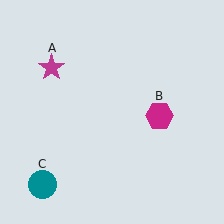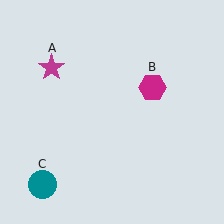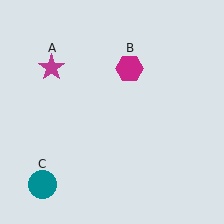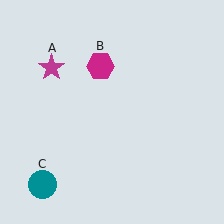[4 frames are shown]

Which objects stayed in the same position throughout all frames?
Magenta star (object A) and teal circle (object C) remained stationary.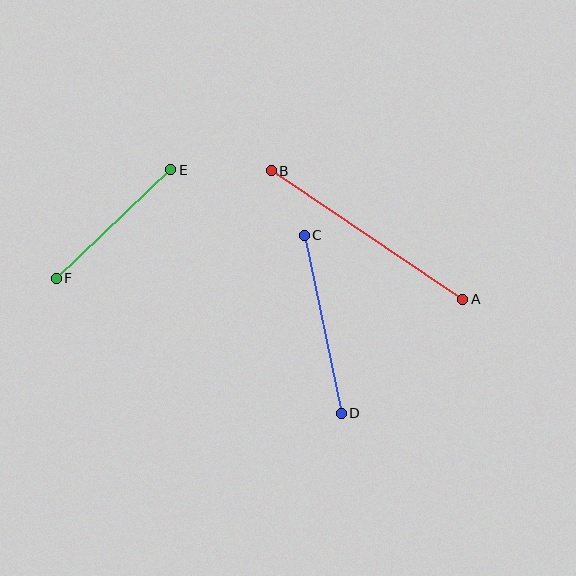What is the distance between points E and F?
The distance is approximately 158 pixels.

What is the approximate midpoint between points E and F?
The midpoint is at approximately (114, 224) pixels.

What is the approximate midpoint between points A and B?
The midpoint is at approximately (367, 235) pixels.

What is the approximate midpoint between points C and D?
The midpoint is at approximately (323, 324) pixels.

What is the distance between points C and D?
The distance is approximately 182 pixels.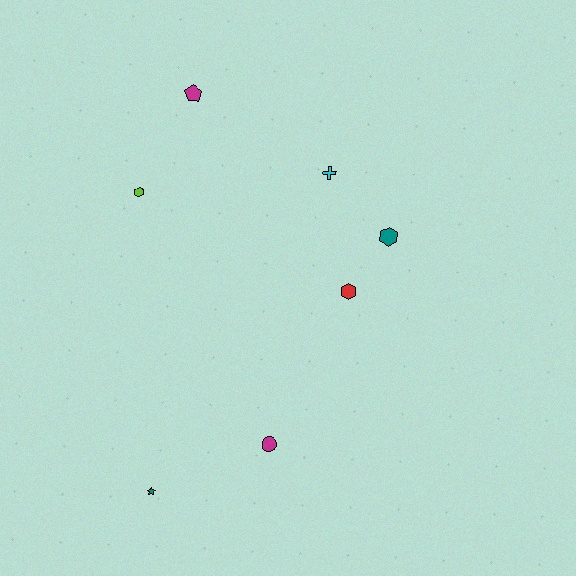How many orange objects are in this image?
There are no orange objects.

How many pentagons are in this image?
There is 1 pentagon.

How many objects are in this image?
There are 7 objects.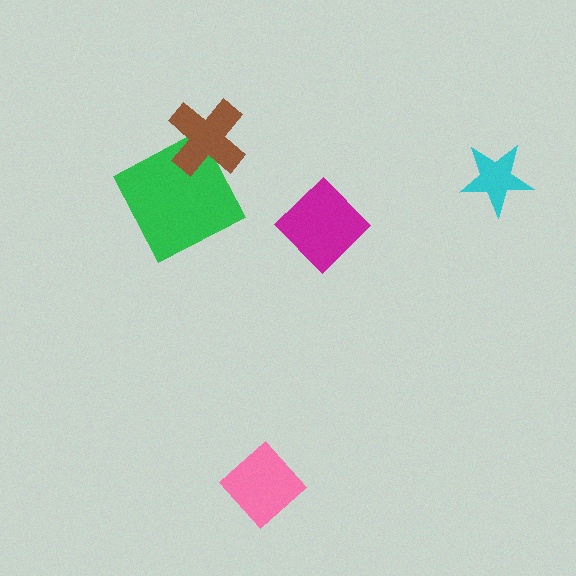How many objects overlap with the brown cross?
1 object overlaps with the brown cross.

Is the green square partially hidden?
Yes, it is partially covered by another shape.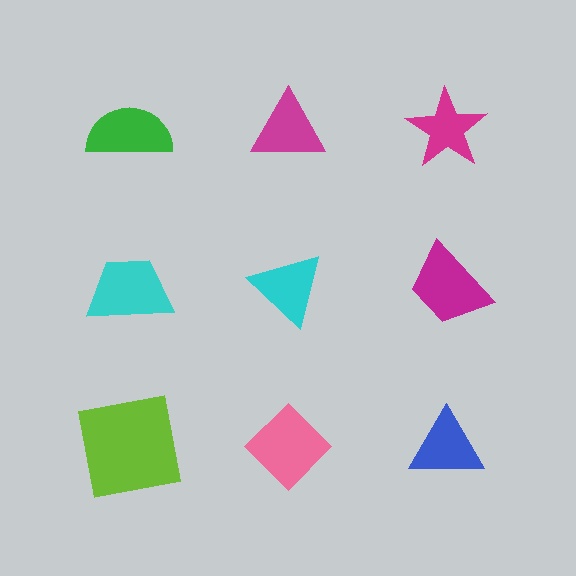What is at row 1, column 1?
A green semicircle.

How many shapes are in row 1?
3 shapes.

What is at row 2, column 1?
A cyan trapezoid.